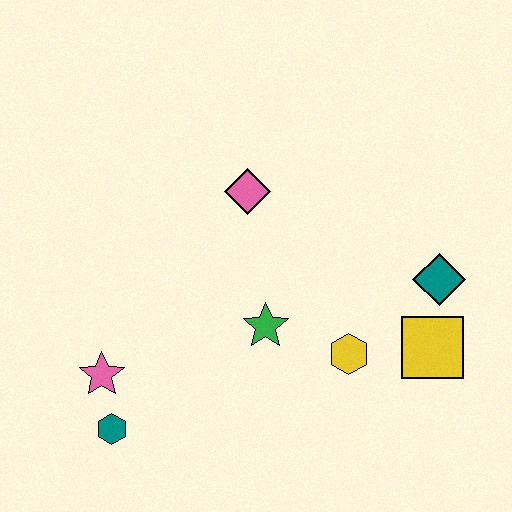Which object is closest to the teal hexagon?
The pink star is closest to the teal hexagon.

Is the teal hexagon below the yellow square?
Yes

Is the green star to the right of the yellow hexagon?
No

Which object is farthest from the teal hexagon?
The teal diamond is farthest from the teal hexagon.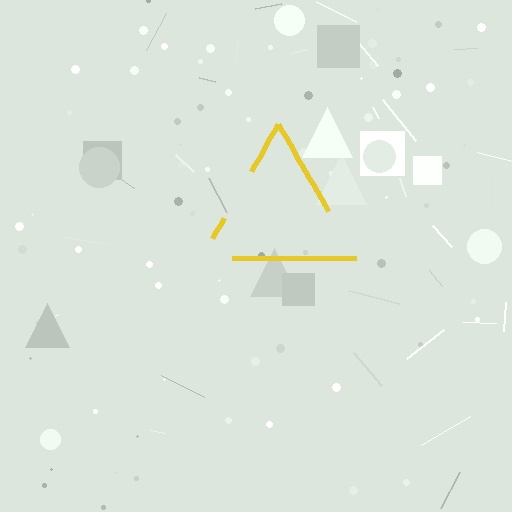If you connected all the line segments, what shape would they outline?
They would outline a triangle.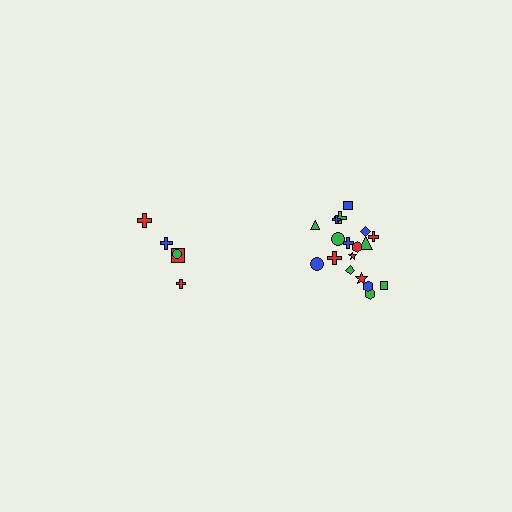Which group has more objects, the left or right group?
The right group.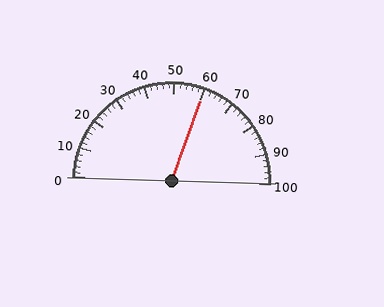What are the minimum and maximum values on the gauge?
The gauge ranges from 0 to 100.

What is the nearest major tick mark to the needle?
The nearest major tick mark is 60.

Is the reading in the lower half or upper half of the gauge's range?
The reading is in the upper half of the range (0 to 100).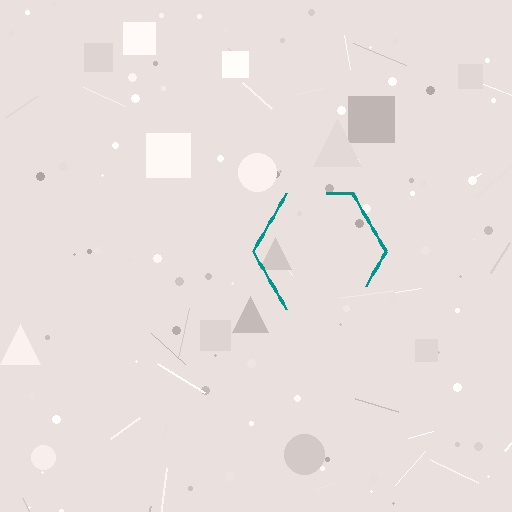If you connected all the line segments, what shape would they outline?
They would outline a hexagon.